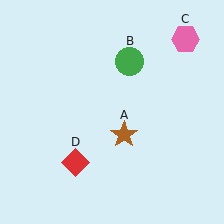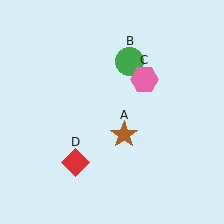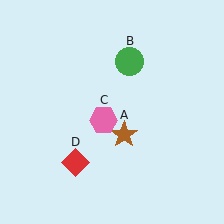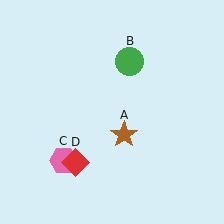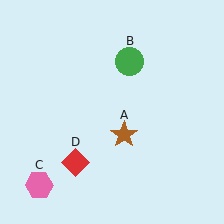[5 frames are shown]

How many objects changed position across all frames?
1 object changed position: pink hexagon (object C).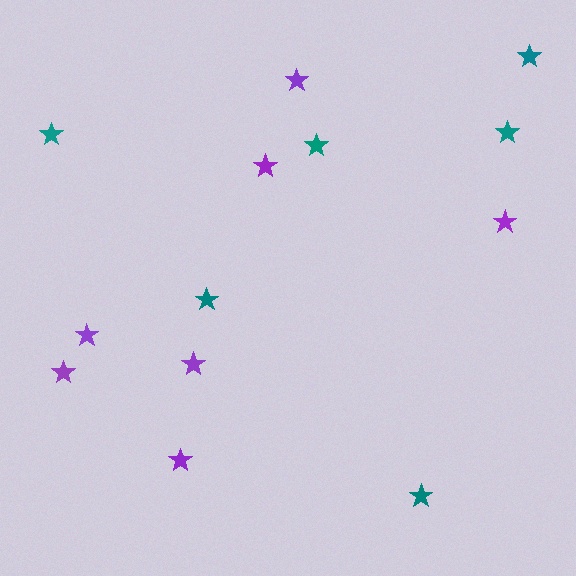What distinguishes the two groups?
There are 2 groups: one group of purple stars (7) and one group of teal stars (6).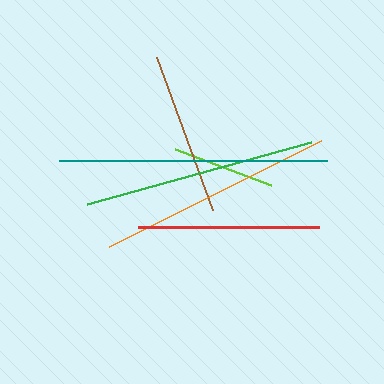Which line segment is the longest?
The teal line is the longest at approximately 268 pixels.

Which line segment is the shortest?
The lime line is the shortest at approximately 103 pixels.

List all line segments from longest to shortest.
From longest to shortest: teal, orange, green, red, brown, lime.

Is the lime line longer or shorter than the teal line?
The teal line is longer than the lime line.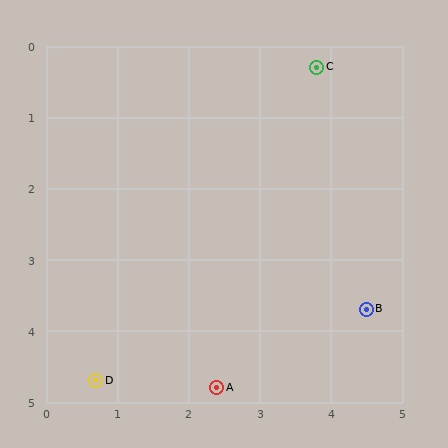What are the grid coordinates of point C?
Point C is at approximately (3.8, 0.3).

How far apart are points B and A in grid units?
Points B and A are about 2.4 grid units apart.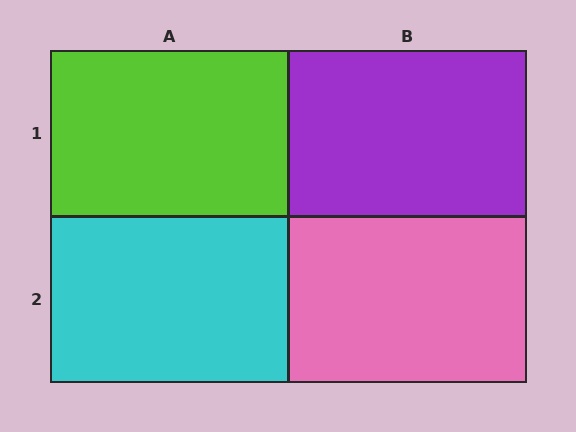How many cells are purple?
1 cell is purple.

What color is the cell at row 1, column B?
Purple.